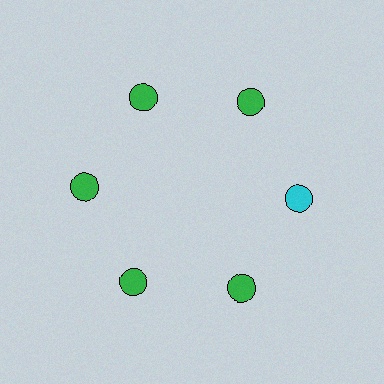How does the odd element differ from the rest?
It has a different color: cyan instead of green.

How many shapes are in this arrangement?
There are 6 shapes arranged in a ring pattern.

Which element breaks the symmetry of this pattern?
The cyan circle at roughly the 3 o'clock position breaks the symmetry. All other shapes are green circles.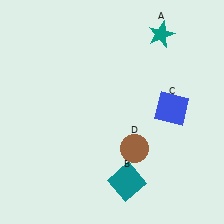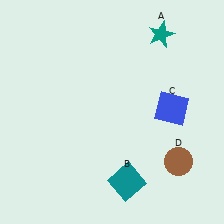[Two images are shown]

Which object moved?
The brown circle (D) moved right.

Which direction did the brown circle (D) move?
The brown circle (D) moved right.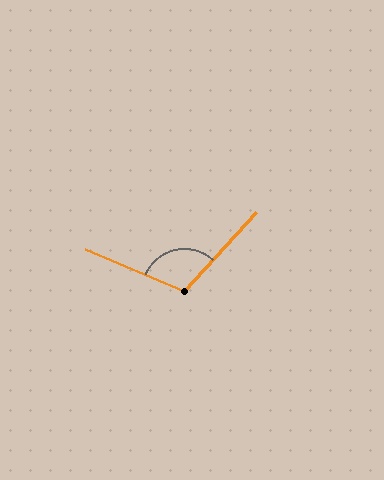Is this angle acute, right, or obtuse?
It is obtuse.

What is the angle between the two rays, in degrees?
Approximately 109 degrees.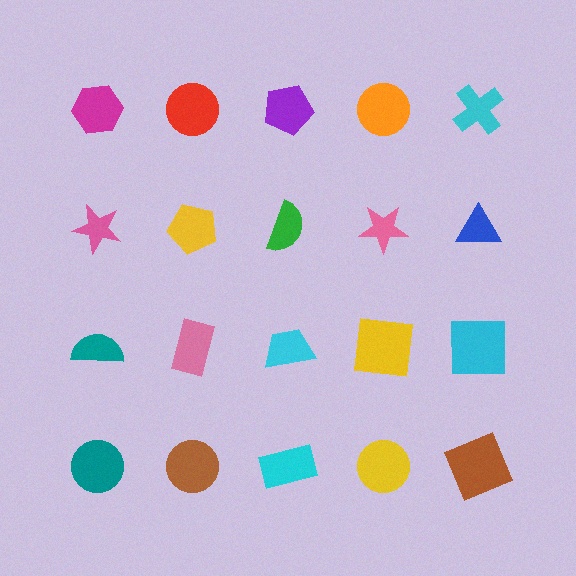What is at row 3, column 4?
A yellow square.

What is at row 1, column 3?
A purple pentagon.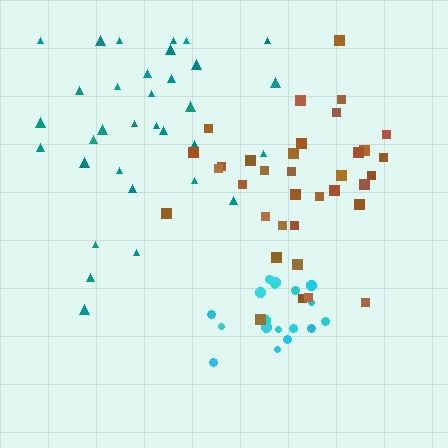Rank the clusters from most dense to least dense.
cyan, brown, teal.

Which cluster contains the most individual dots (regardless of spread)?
Brown (35).